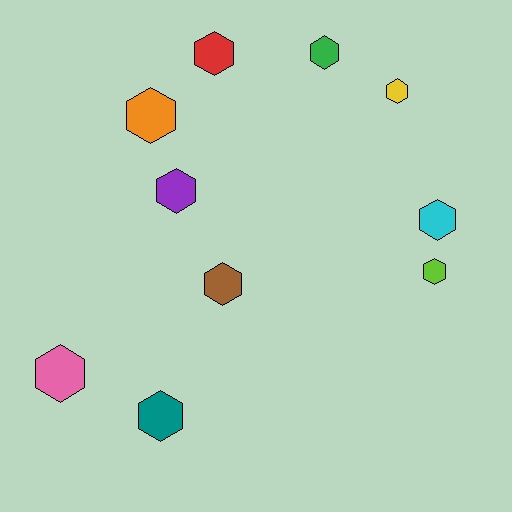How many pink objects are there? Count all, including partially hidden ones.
There is 1 pink object.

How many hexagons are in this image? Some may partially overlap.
There are 10 hexagons.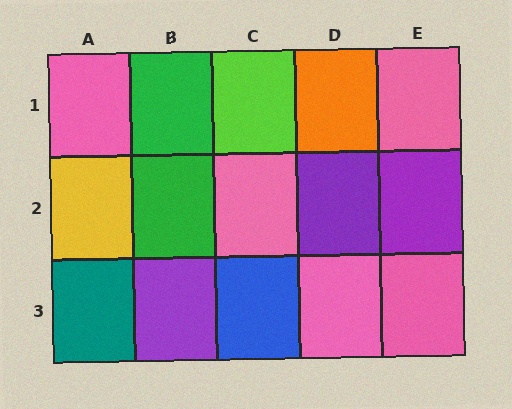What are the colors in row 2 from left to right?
Yellow, green, pink, purple, purple.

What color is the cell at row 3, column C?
Blue.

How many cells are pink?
5 cells are pink.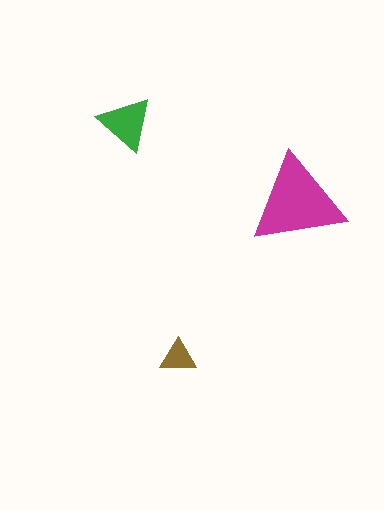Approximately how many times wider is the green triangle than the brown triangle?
About 1.5 times wider.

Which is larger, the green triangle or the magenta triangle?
The magenta one.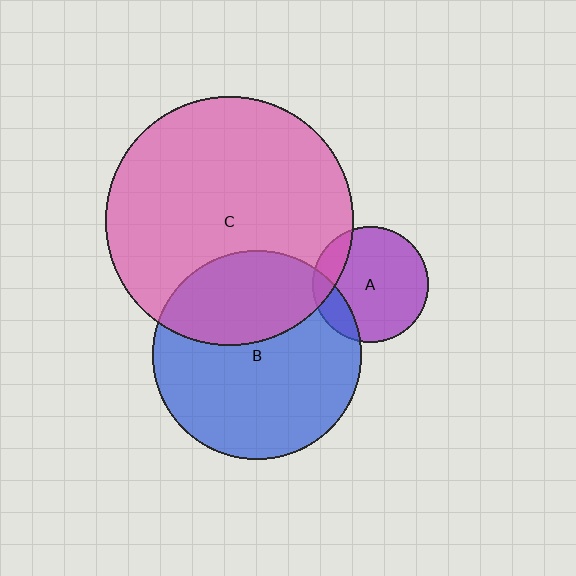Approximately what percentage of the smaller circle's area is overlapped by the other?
Approximately 15%.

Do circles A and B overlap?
Yes.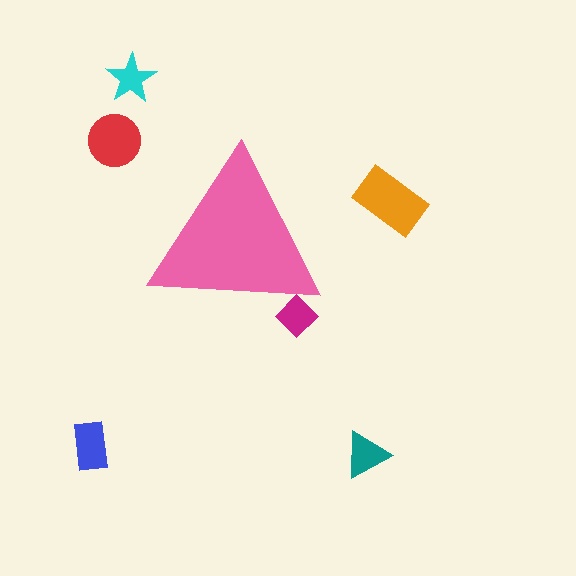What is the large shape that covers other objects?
A pink triangle.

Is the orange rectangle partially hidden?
No, the orange rectangle is fully visible.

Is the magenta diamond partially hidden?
Yes, the magenta diamond is partially hidden behind the pink triangle.